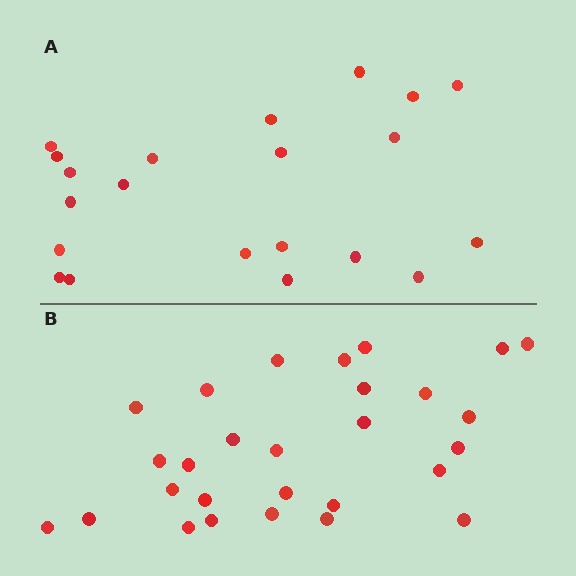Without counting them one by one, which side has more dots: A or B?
Region B (the bottom region) has more dots.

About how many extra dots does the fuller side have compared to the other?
Region B has roughly 8 or so more dots than region A.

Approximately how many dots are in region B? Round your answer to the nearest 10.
About 30 dots. (The exact count is 28, which rounds to 30.)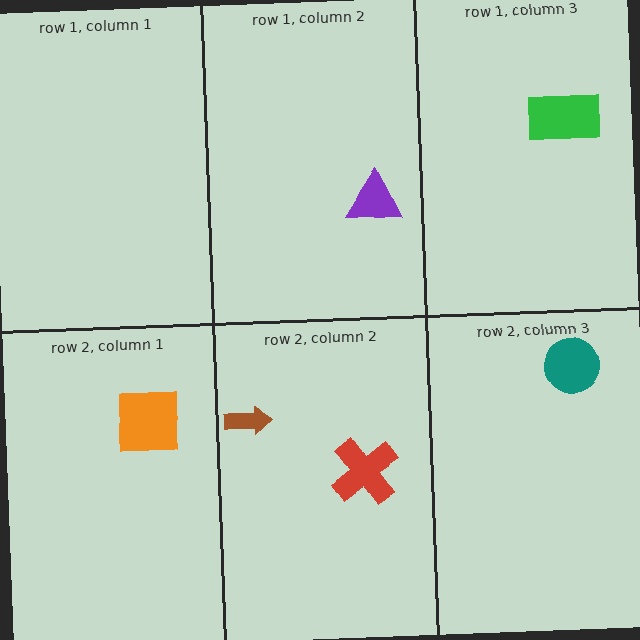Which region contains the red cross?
The row 2, column 2 region.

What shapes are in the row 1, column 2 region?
The purple triangle.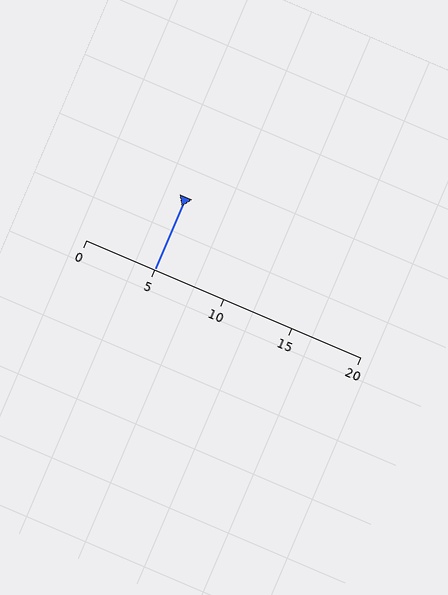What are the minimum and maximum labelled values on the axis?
The axis runs from 0 to 20.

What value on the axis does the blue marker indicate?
The marker indicates approximately 5.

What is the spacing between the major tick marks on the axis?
The major ticks are spaced 5 apart.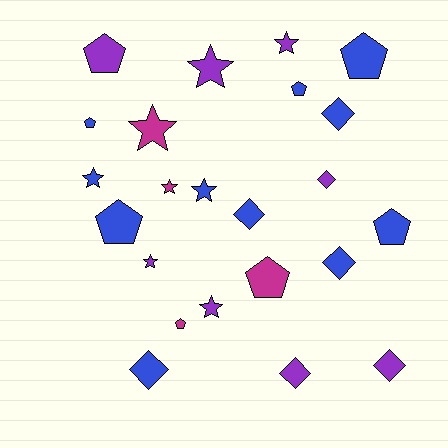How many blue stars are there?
There are 2 blue stars.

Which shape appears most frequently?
Star, with 8 objects.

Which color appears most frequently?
Blue, with 11 objects.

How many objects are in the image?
There are 23 objects.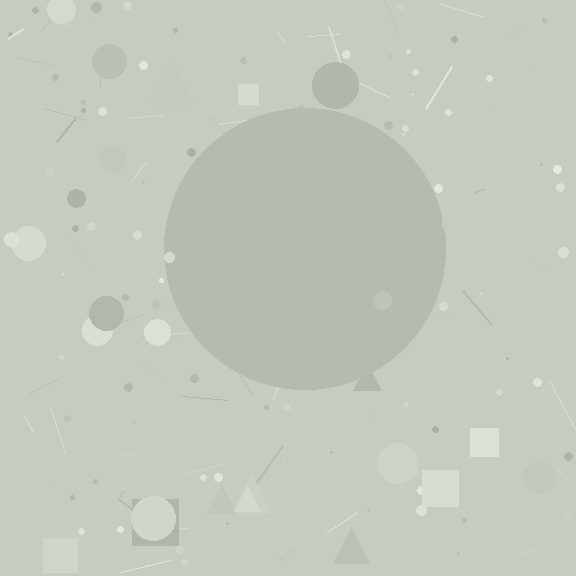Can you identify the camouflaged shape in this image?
The camouflaged shape is a circle.